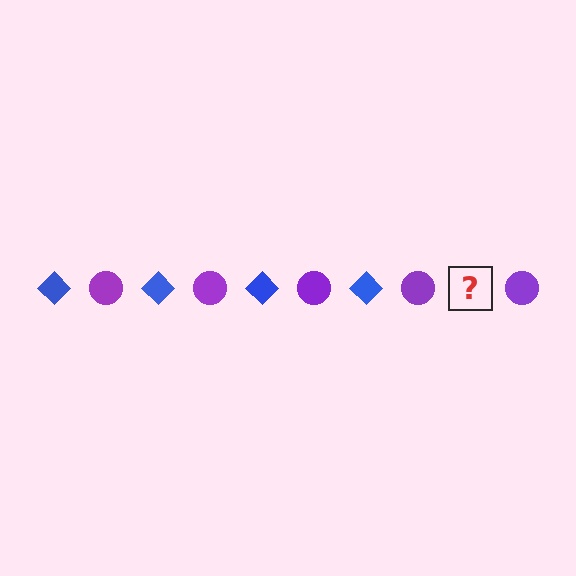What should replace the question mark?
The question mark should be replaced with a blue diamond.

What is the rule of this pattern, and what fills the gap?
The rule is that the pattern alternates between blue diamond and purple circle. The gap should be filled with a blue diamond.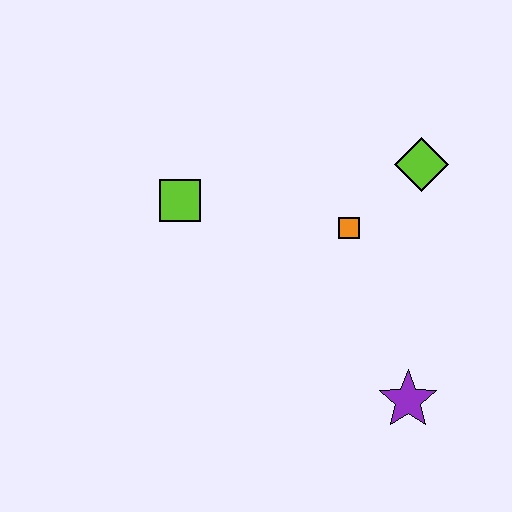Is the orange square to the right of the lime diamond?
No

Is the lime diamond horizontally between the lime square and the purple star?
No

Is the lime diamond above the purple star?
Yes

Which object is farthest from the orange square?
The purple star is farthest from the orange square.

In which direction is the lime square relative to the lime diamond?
The lime square is to the left of the lime diamond.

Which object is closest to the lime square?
The orange square is closest to the lime square.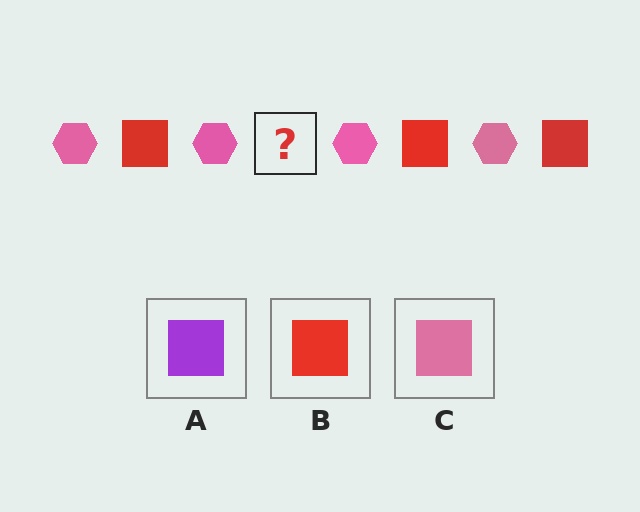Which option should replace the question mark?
Option B.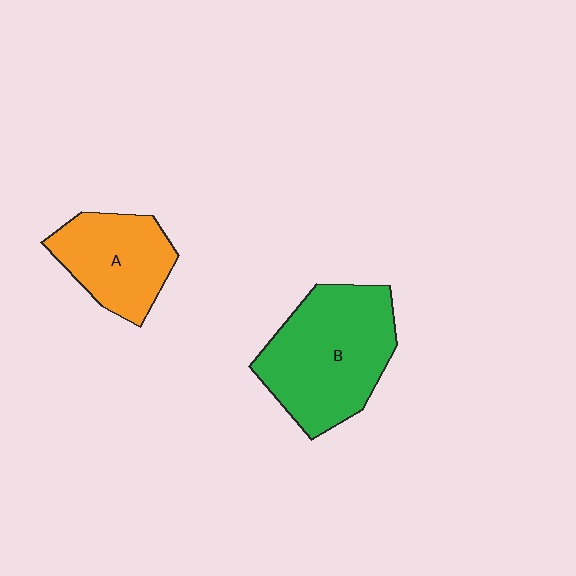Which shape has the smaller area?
Shape A (orange).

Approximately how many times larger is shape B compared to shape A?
Approximately 1.6 times.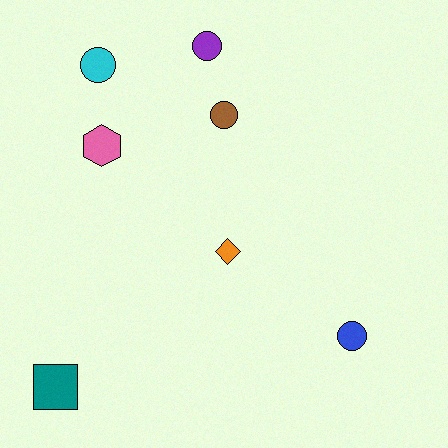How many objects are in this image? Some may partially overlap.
There are 7 objects.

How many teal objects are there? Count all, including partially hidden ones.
There is 1 teal object.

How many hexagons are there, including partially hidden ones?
There is 1 hexagon.